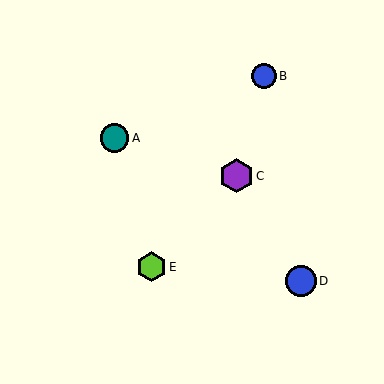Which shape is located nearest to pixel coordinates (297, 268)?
The blue circle (labeled D) at (301, 281) is nearest to that location.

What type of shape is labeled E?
Shape E is a lime hexagon.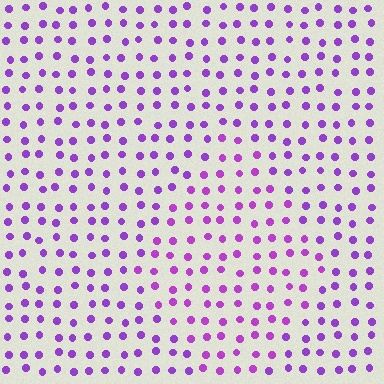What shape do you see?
I see a diamond.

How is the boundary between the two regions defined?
The boundary is defined purely by a slight shift in hue (about 16 degrees). Spacing, size, and orientation are identical on both sides.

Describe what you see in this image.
The image is filled with small purple elements in a uniform arrangement. A diamond-shaped region is visible where the elements are tinted to a slightly different hue, forming a subtle color boundary.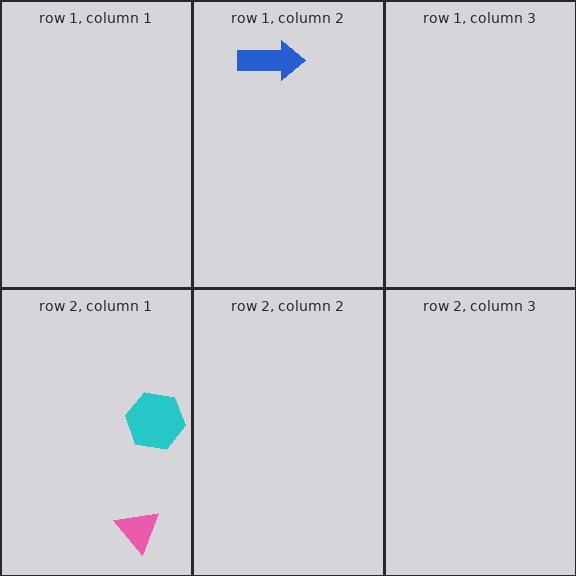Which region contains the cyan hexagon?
The row 2, column 1 region.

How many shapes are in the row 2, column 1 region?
2.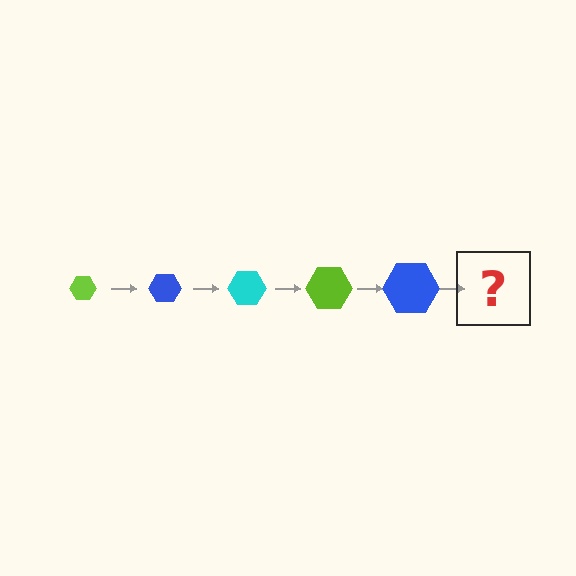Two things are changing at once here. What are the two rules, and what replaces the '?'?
The two rules are that the hexagon grows larger each step and the color cycles through lime, blue, and cyan. The '?' should be a cyan hexagon, larger than the previous one.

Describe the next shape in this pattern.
It should be a cyan hexagon, larger than the previous one.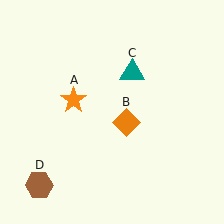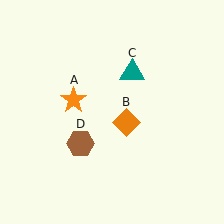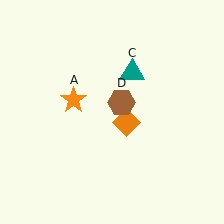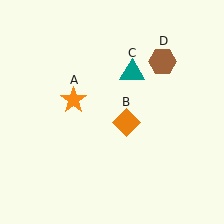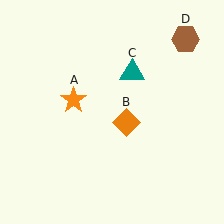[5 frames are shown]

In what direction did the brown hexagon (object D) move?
The brown hexagon (object D) moved up and to the right.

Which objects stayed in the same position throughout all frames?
Orange star (object A) and orange diamond (object B) and teal triangle (object C) remained stationary.